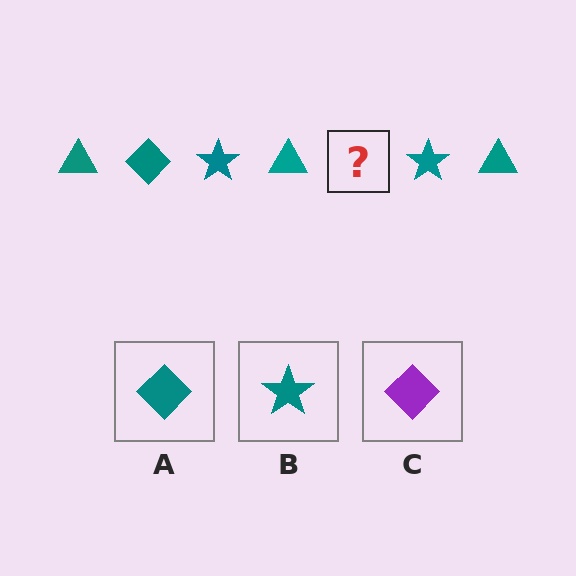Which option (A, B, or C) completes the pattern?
A.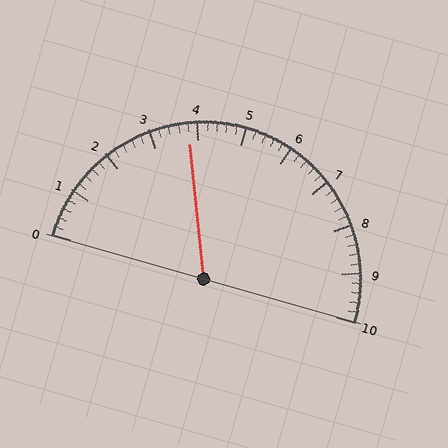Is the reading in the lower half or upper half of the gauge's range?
The reading is in the lower half of the range (0 to 10).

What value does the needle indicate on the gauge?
The needle indicates approximately 3.8.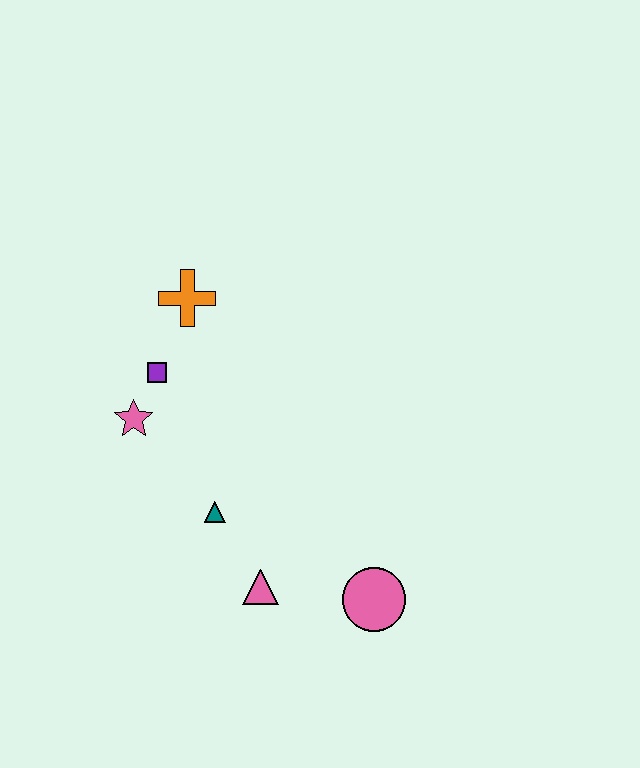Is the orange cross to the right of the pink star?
Yes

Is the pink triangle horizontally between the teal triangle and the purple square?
No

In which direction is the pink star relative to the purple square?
The pink star is below the purple square.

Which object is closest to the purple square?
The pink star is closest to the purple square.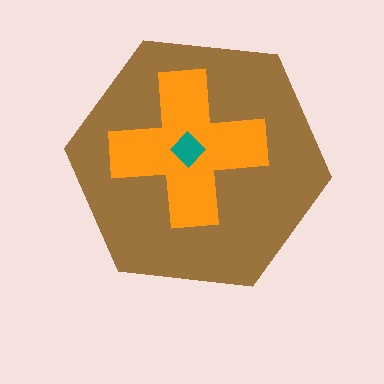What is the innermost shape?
The teal diamond.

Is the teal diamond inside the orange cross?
Yes.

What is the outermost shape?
The brown hexagon.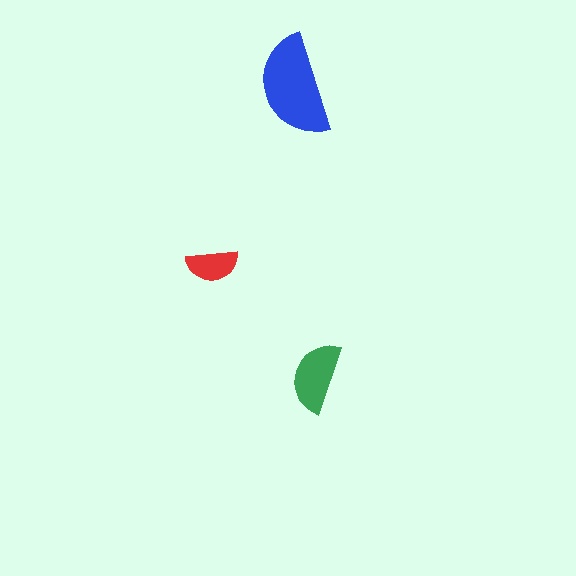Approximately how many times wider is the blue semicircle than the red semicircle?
About 2 times wider.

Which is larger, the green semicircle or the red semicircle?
The green one.